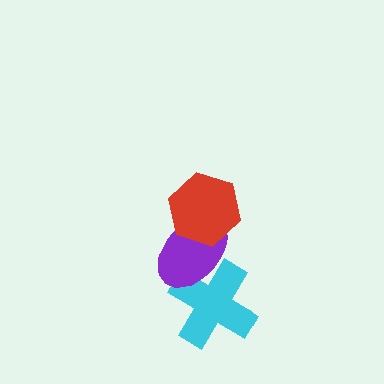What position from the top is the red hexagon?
The red hexagon is 1st from the top.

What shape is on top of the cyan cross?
The purple ellipse is on top of the cyan cross.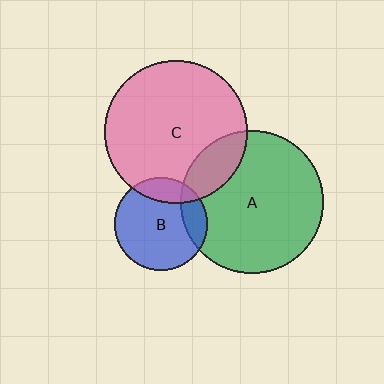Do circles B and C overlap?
Yes.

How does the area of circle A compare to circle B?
Approximately 2.4 times.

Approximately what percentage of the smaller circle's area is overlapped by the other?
Approximately 20%.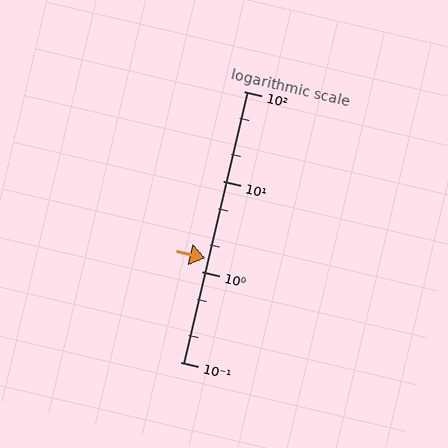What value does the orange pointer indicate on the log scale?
The pointer indicates approximately 1.4.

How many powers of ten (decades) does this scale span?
The scale spans 3 decades, from 0.1 to 100.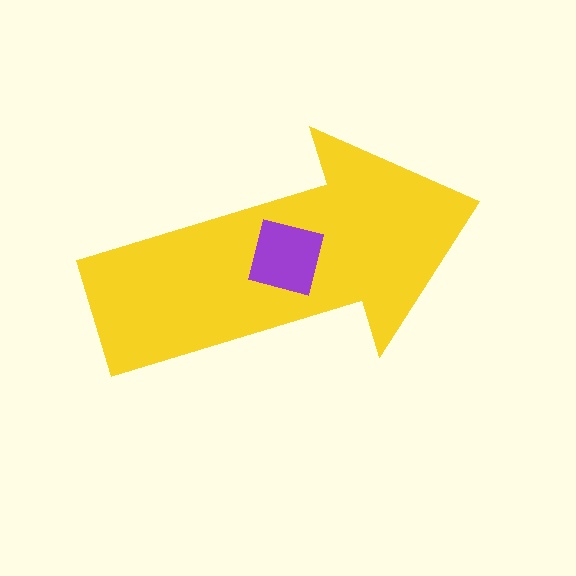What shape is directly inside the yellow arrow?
The purple square.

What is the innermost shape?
The purple square.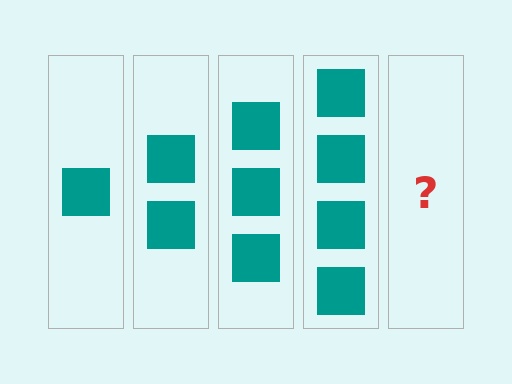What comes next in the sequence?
The next element should be 5 squares.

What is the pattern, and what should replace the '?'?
The pattern is that each step adds one more square. The '?' should be 5 squares.